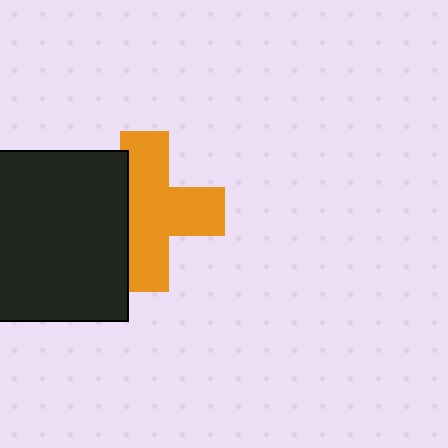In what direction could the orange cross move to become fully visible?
The orange cross could move right. That would shift it out from behind the black square entirely.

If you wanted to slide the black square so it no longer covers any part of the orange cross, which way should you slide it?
Slide it left — that is the most direct way to separate the two shapes.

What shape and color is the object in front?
The object in front is a black square.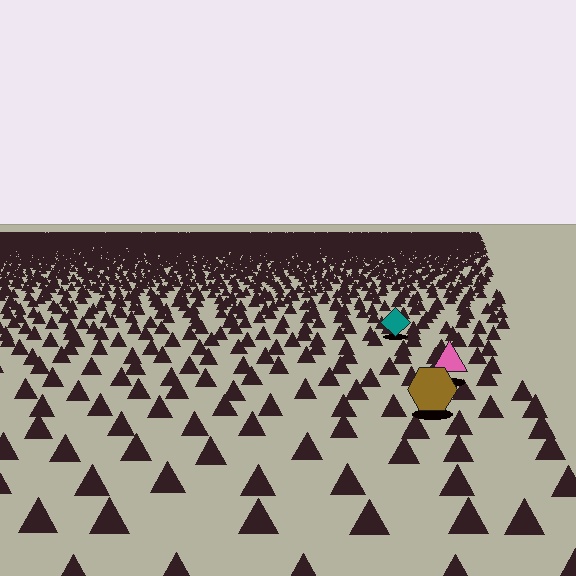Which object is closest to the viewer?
The brown hexagon is closest. The texture marks near it are larger and more spread out.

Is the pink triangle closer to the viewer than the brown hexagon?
No. The brown hexagon is closer — you can tell from the texture gradient: the ground texture is coarser near it.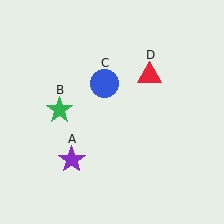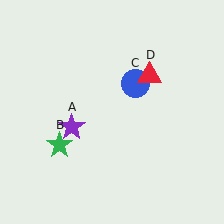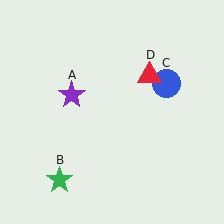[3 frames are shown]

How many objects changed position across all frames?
3 objects changed position: purple star (object A), green star (object B), blue circle (object C).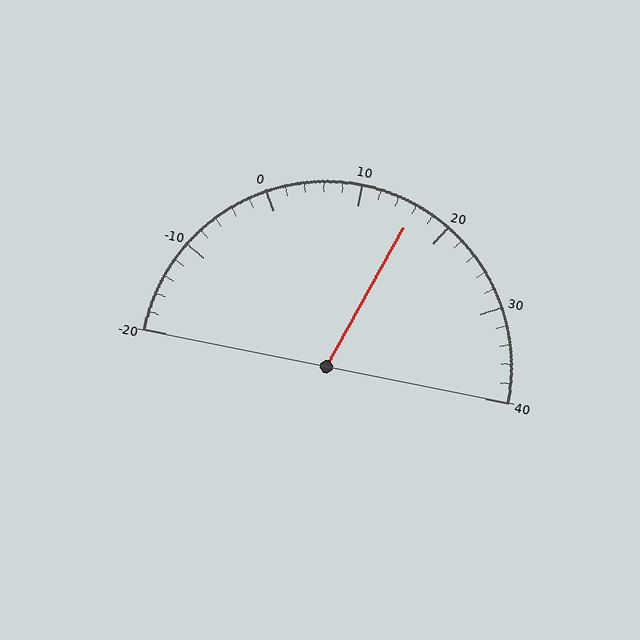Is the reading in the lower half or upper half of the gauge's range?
The reading is in the upper half of the range (-20 to 40).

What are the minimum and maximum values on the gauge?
The gauge ranges from -20 to 40.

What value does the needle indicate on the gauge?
The needle indicates approximately 16.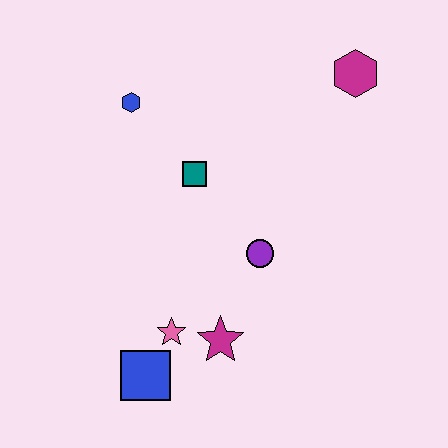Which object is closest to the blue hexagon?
The teal square is closest to the blue hexagon.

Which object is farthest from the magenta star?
The magenta hexagon is farthest from the magenta star.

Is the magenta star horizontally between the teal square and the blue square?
No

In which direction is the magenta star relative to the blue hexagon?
The magenta star is below the blue hexagon.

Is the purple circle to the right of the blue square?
Yes